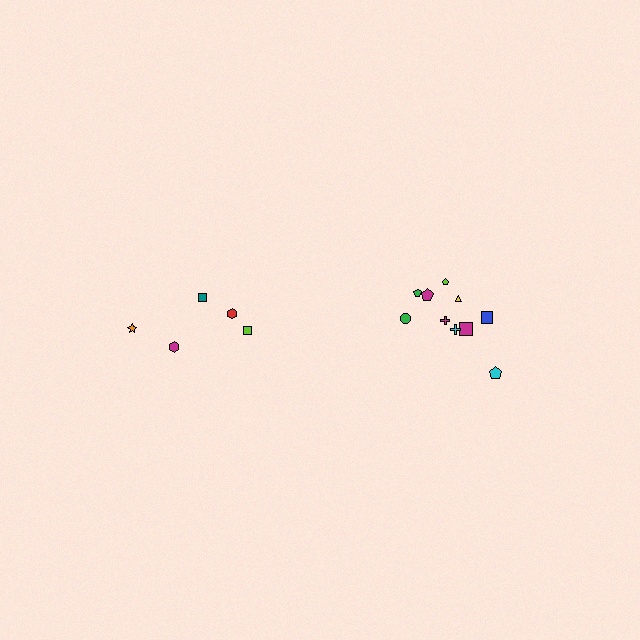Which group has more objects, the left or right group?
The right group.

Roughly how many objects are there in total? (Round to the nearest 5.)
Roughly 15 objects in total.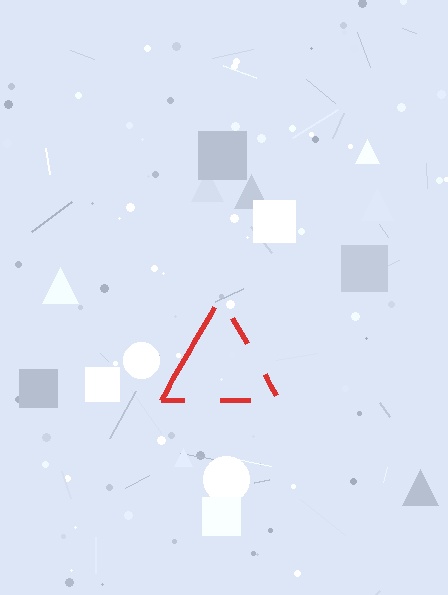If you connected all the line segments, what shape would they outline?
They would outline a triangle.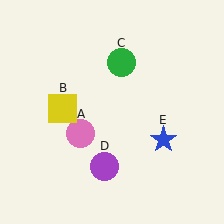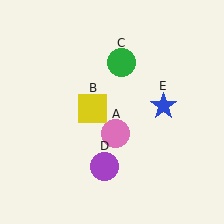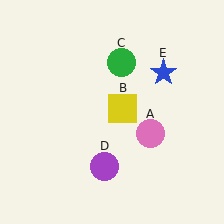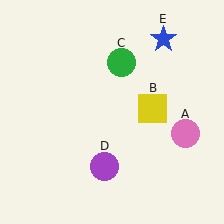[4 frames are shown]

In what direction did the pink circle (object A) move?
The pink circle (object A) moved right.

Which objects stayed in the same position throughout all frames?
Green circle (object C) and purple circle (object D) remained stationary.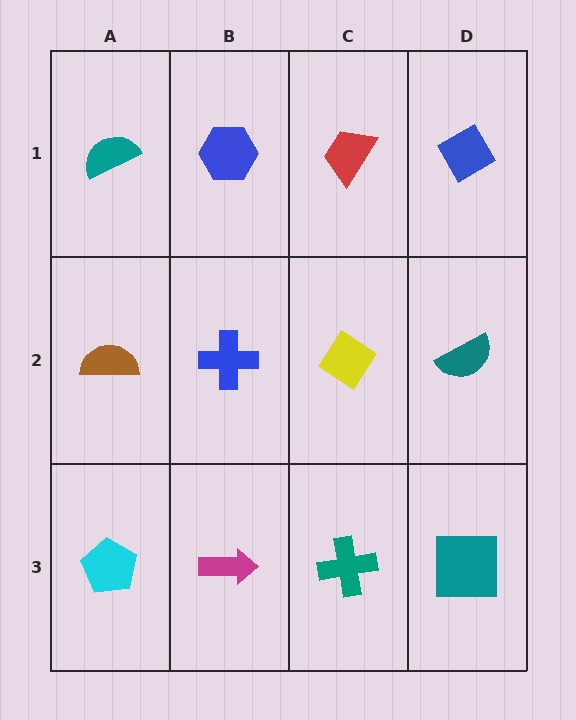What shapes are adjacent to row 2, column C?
A red trapezoid (row 1, column C), a teal cross (row 3, column C), a blue cross (row 2, column B), a teal semicircle (row 2, column D).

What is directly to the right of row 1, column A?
A blue hexagon.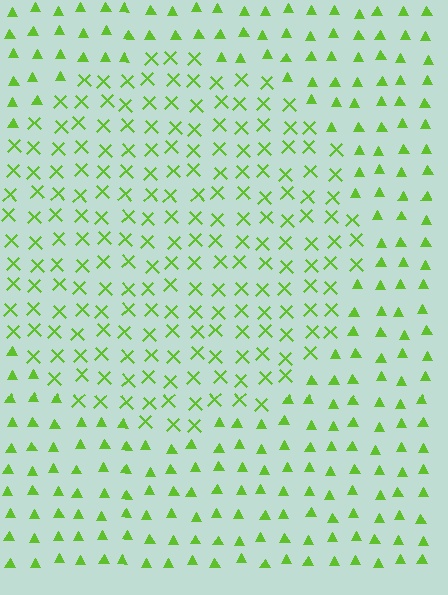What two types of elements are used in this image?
The image uses X marks inside the circle region and triangles outside it.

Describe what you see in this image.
The image is filled with small lime elements arranged in a uniform grid. A circle-shaped region contains X marks, while the surrounding area contains triangles. The boundary is defined purely by the change in element shape.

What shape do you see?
I see a circle.